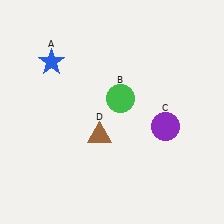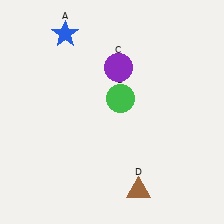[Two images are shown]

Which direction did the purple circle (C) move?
The purple circle (C) moved up.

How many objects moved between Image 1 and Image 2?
3 objects moved between the two images.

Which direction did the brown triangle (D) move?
The brown triangle (D) moved down.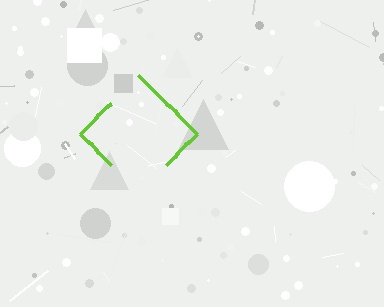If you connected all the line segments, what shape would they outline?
They would outline a diamond.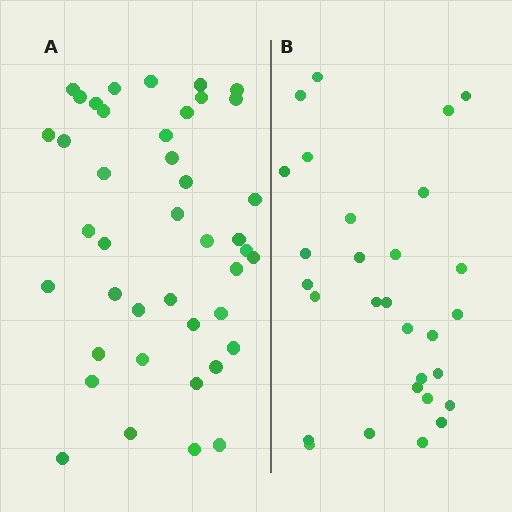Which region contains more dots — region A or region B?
Region A (the left region) has more dots.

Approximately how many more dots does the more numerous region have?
Region A has approximately 15 more dots than region B.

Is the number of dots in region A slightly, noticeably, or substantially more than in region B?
Region A has noticeably more, but not dramatically so. The ratio is roughly 1.4 to 1.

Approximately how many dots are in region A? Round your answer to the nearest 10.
About 40 dots. (The exact count is 42, which rounds to 40.)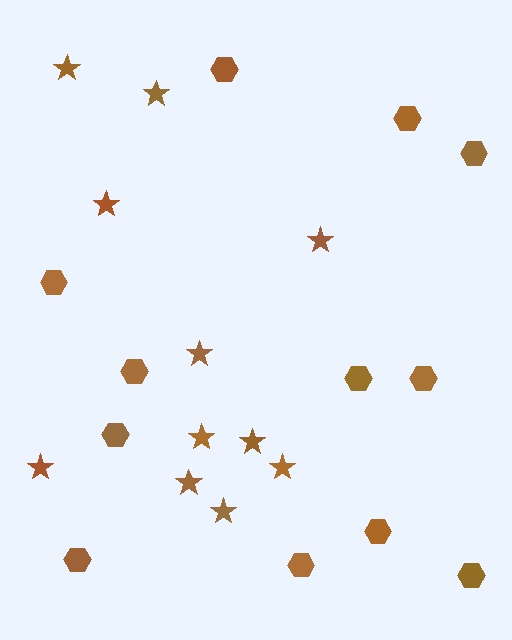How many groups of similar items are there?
There are 2 groups: one group of stars (11) and one group of hexagons (12).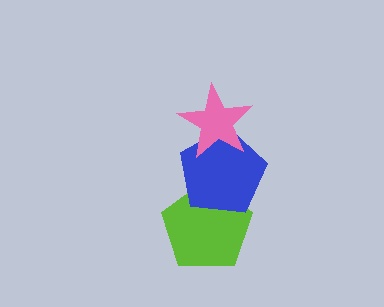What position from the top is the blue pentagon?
The blue pentagon is 2nd from the top.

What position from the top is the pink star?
The pink star is 1st from the top.